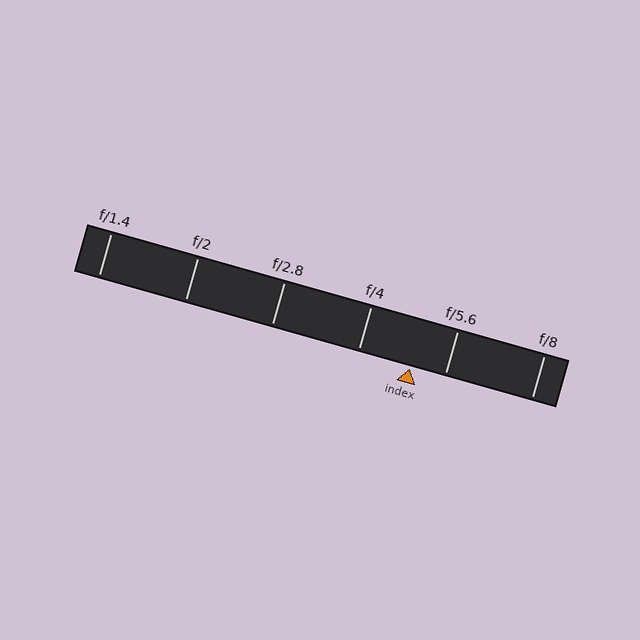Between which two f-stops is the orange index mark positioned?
The index mark is between f/4 and f/5.6.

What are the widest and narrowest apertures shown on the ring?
The widest aperture shown is f/1.4 and the narrowest is f/8.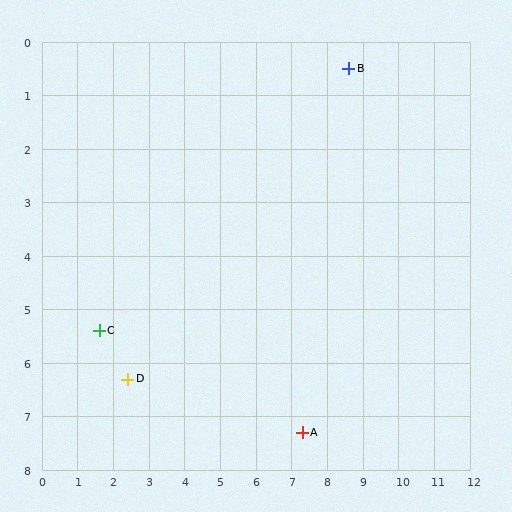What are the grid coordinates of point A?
Point A is at approximately (7.3, 7.3).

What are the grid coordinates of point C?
Point C is at approximately (1.6, 5.4).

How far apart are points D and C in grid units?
Points D and C are about 1.2 grid units apart.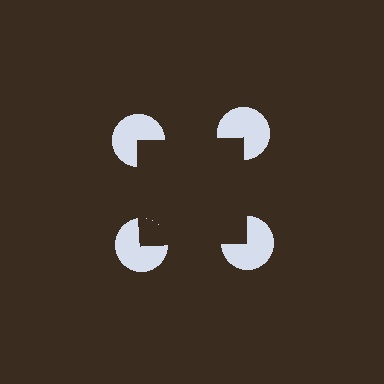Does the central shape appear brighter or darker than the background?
It typically appears slightly darker than the background, even though no actual brightness change is drawn.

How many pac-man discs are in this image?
There are 4 — one at each vertex of the illusory square.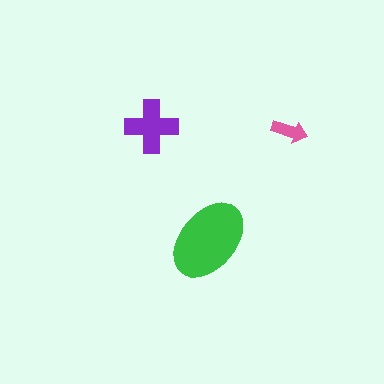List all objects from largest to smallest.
The green ellipse, the purple cross, the pink arrow.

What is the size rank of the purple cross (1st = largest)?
2nd.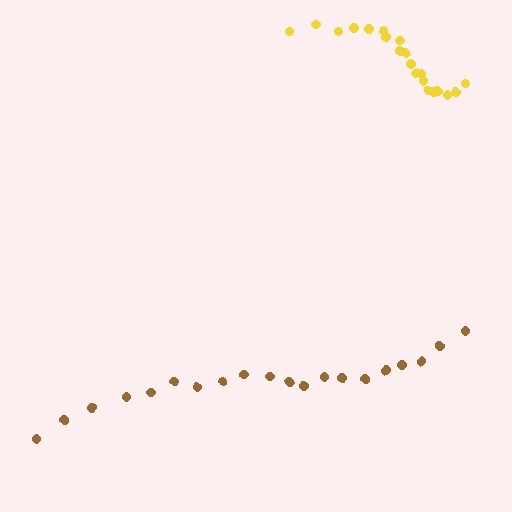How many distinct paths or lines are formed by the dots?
There are 2 distinct paths.